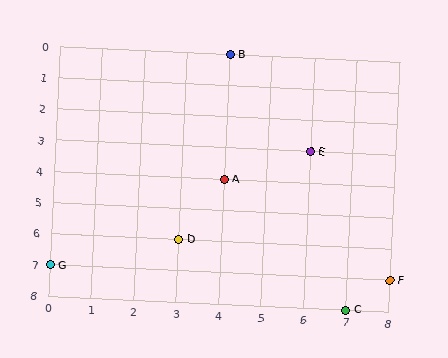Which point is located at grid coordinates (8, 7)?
Point F is at (8, 7).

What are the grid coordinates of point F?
Point F is at grid coordinates (8, 7).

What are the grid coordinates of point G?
Point G is at grid coordinates (0, 7).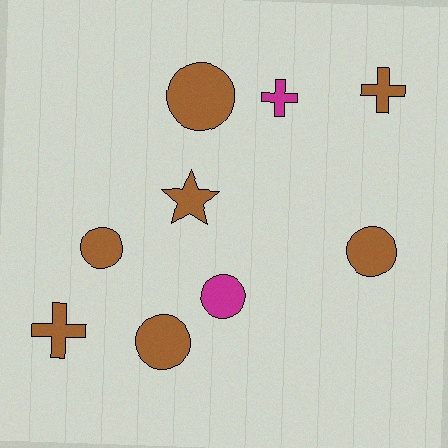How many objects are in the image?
There are 9 objects.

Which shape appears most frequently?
Circle, with 5 objects.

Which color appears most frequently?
Brown, with 7 objects.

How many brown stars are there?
There is 1 brown star.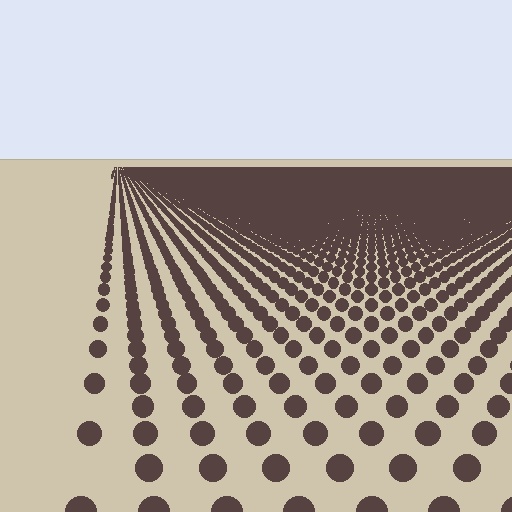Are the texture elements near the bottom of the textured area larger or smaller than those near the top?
Larger. Near the bottom, elements are closer to the viewer and appear at a bigger on-screen size.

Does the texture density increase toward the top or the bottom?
Density increases toward the top.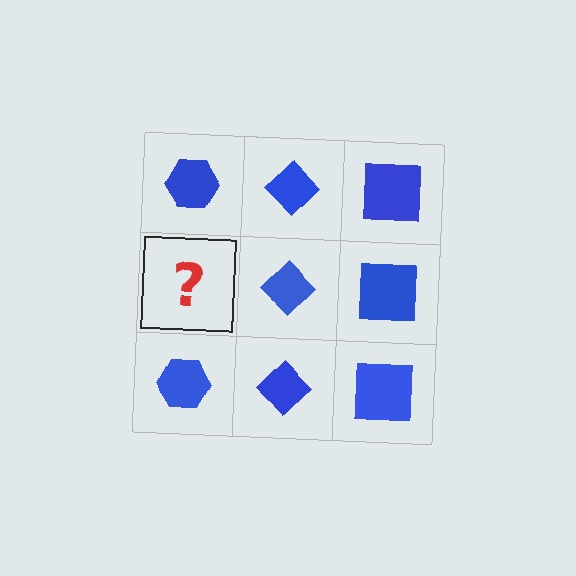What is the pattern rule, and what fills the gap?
The rule is that each column has a consistent shape. The gap should be filled with a blue hexagon.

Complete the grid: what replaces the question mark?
The question mark should be replaced with a blue hexagon.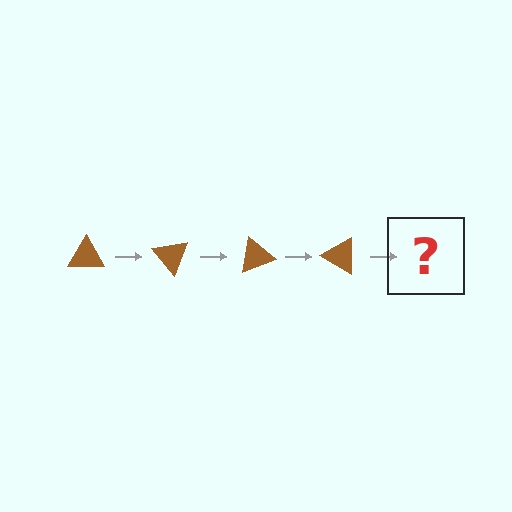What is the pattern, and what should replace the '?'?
The pattern is that the triangle rotates 50 degrees each step. The '?' should be a brown triangle rotated 200 degrees.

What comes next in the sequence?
The next element should be a brown triangle rotated 200 degrees.